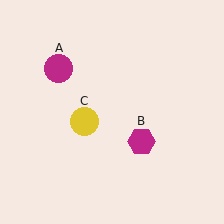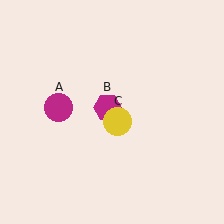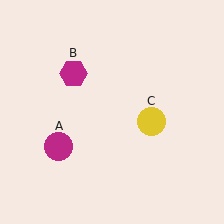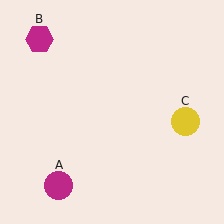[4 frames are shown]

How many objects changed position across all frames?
3 objects changed position: magenta circle (object A), magenta hexagon (object B), yellow circle (object C).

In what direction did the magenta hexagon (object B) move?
The magenta hexagon (object B) moved up and to the left.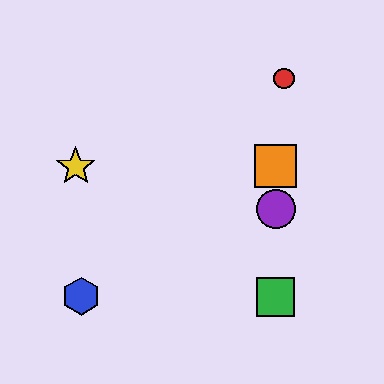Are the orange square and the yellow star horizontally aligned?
Yes, both are at y≈166.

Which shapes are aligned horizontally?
The yellow star, the orange square are aligned horizontally.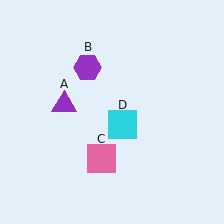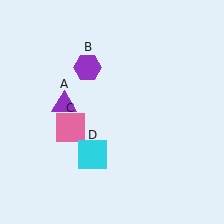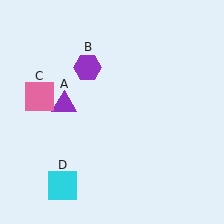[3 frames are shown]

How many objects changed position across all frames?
2 objects changed position: pink square (object C), cyan square (object D).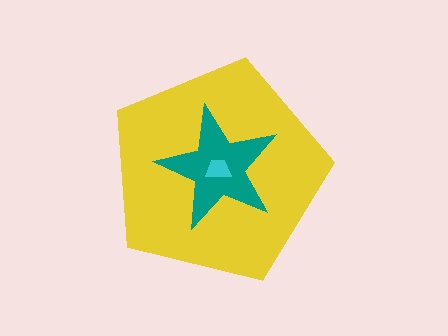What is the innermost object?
The cyan trapezoid.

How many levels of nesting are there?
3.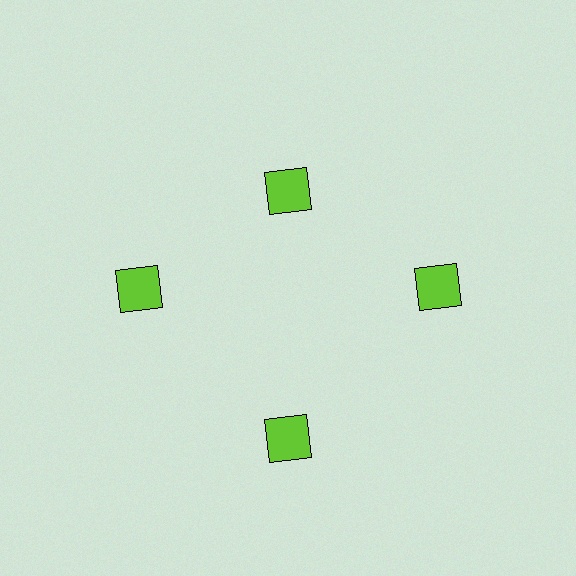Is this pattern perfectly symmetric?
No. The 4 lime squares are arranged in a ring, but one element near the 12 o'clock position is pulled inward toward the center, breaking the 4-fold rotational symmetry.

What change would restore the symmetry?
The symmetry would be restored by moving it outward, back onto the ring so that all 4 squares sit at equal angles and equal distance from the center.